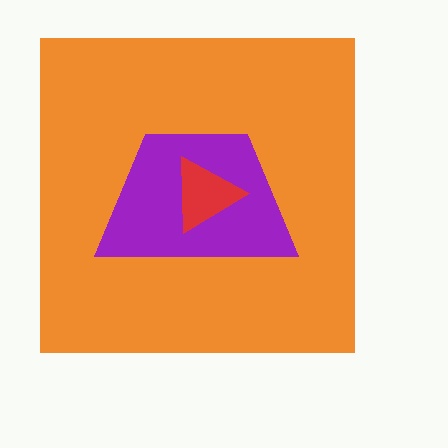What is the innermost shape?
The red triangle.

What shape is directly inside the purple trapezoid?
The red triangle.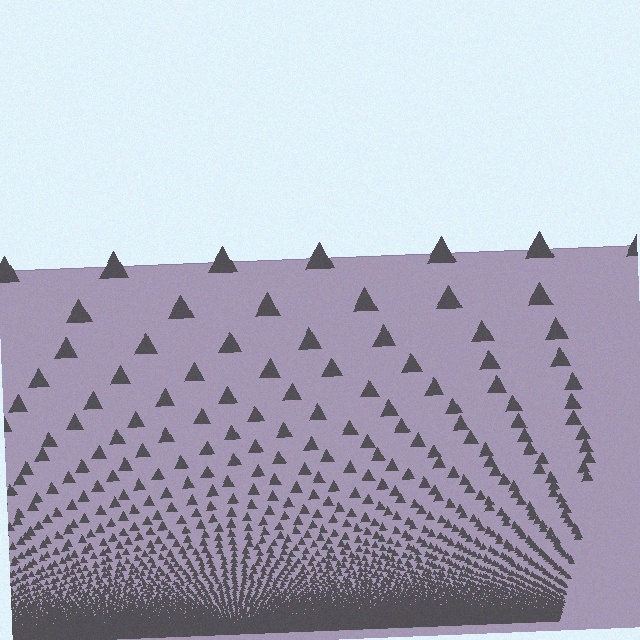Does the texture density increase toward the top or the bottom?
Density increases toward the bottom.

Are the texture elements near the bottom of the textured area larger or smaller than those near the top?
Smaller. The gradient is inverted — elements near the bottom are smaller and denser.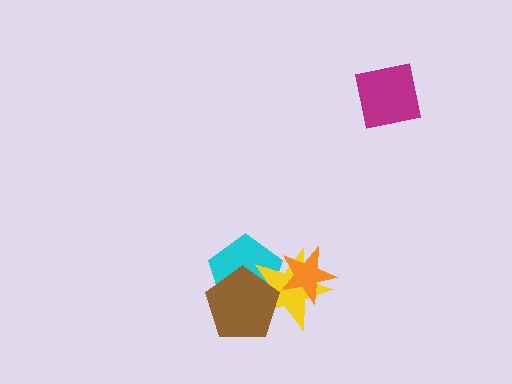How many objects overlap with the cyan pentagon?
3 objects overlap with the cyan pentagon.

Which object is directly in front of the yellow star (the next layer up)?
The orange star is directly in front of the yellow star.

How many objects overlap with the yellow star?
3 objects overlap with the yellow star.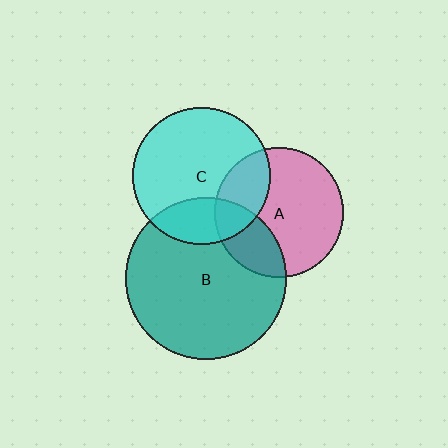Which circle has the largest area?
Circle B (teal).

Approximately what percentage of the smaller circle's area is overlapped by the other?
Approximately 25%.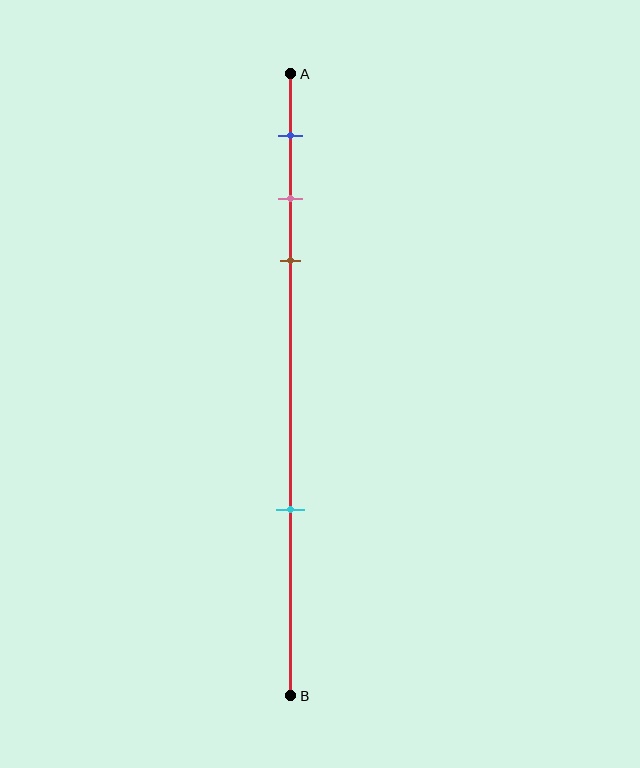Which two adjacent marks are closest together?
The pink and brown marks are the closest adjacent pair.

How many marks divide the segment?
There are 4 marks dividing the segment.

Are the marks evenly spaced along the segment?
No, the marks are not evenly spaced.